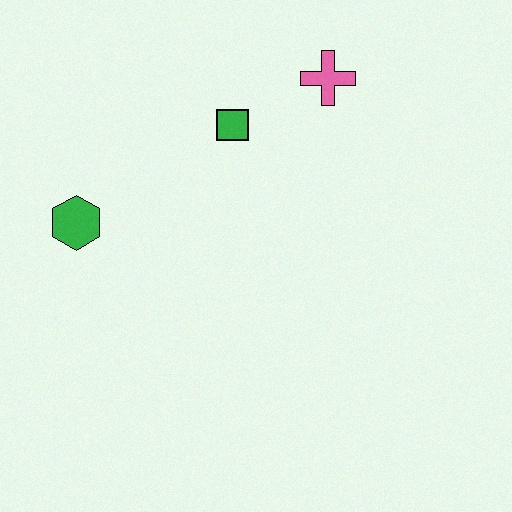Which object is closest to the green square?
The pink cross is closest to the green square.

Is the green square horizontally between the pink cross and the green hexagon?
Yes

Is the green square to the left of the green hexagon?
No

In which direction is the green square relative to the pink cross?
The green square is to the left of the pink cross.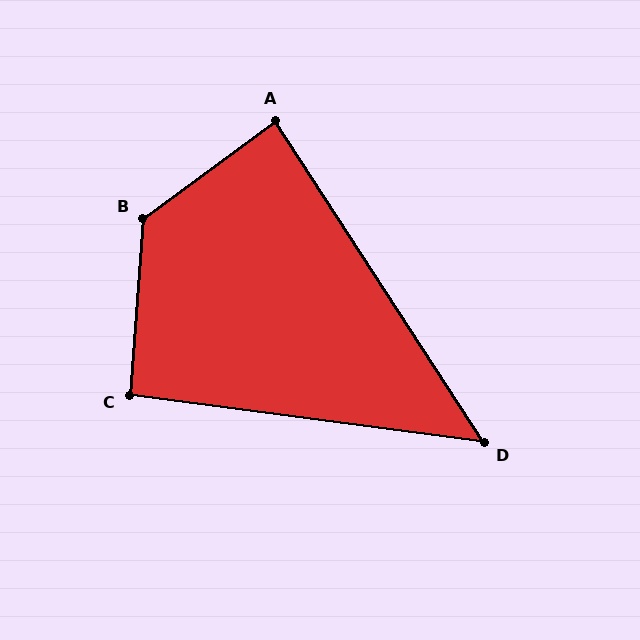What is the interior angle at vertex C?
Approximately 93 degrees (approximately right).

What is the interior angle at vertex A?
Approximately 87 degrees (approximately right).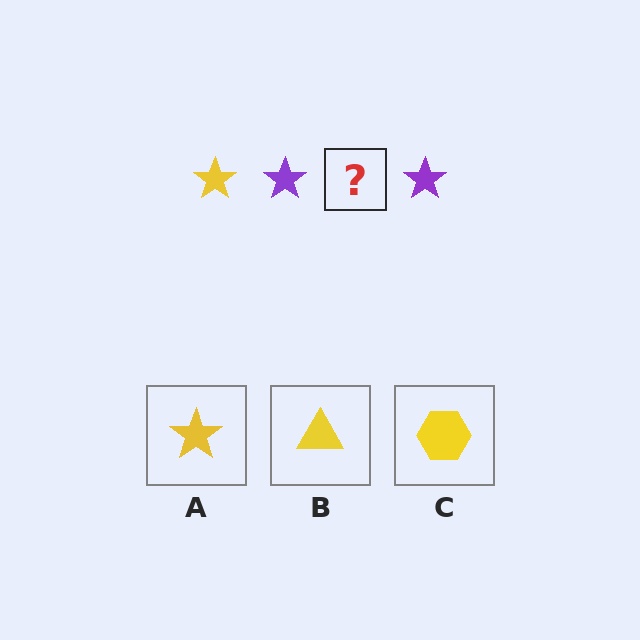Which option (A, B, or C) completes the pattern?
A.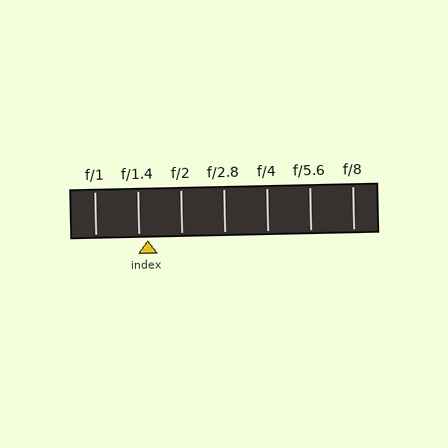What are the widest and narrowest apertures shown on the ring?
The widest aperture shown is f/1 and the narrowest is f/8.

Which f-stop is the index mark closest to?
The index mark is closest to f/1.4.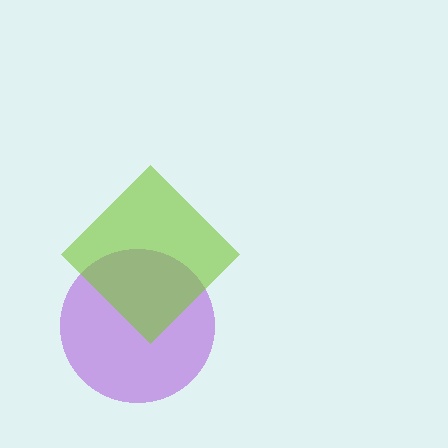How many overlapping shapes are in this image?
There are 2 overlapping shapes in the image.